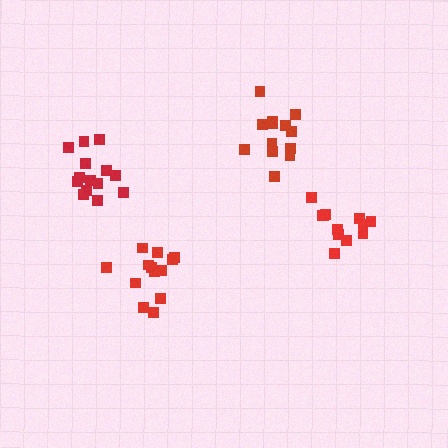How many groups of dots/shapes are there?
There are 4 groups.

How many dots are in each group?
Group 1: 12 dots, Group 2: 14 dots, Group 3: 13 dots, Group 4: 13 dots (52 total).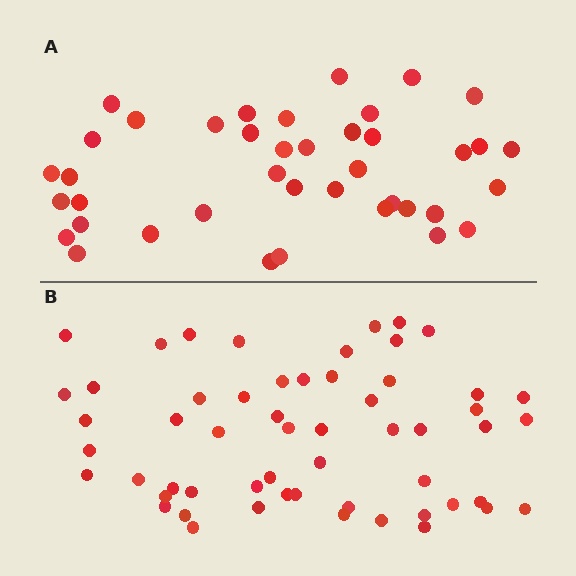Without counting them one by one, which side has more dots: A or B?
Region B (the bottom region) has more dots.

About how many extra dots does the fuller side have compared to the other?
Region B has approximately 15 more dots than region A.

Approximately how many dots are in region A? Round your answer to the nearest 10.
About 40 dots.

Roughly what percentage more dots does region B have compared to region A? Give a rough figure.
About 40% more.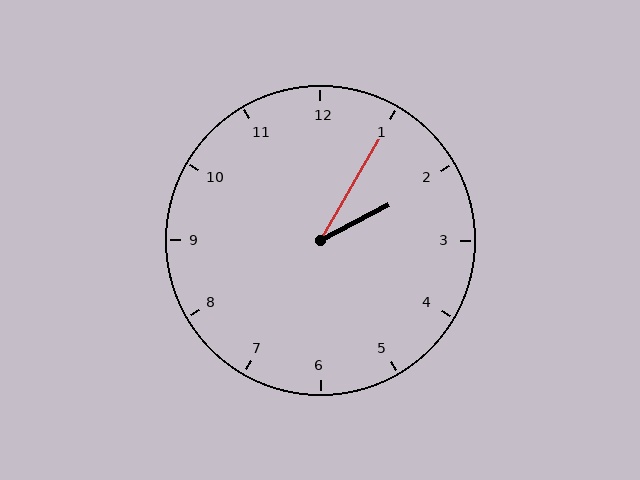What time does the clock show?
2:05.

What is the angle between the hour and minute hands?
Approximately 32 degrees.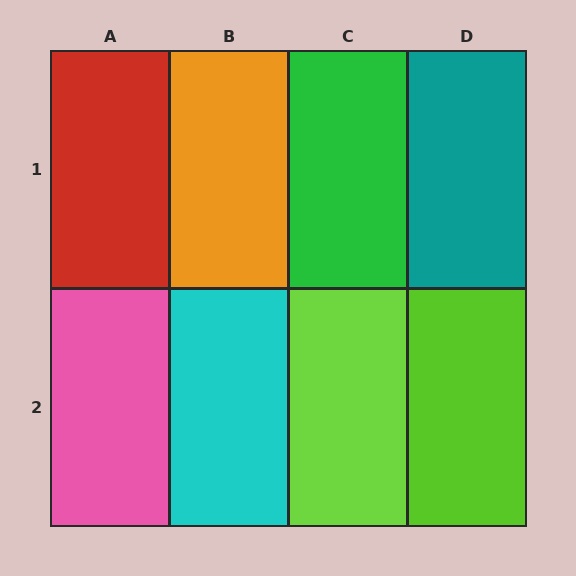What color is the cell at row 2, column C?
Lime.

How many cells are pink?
1 cell is pink.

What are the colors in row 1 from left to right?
Red, orange, green, teal.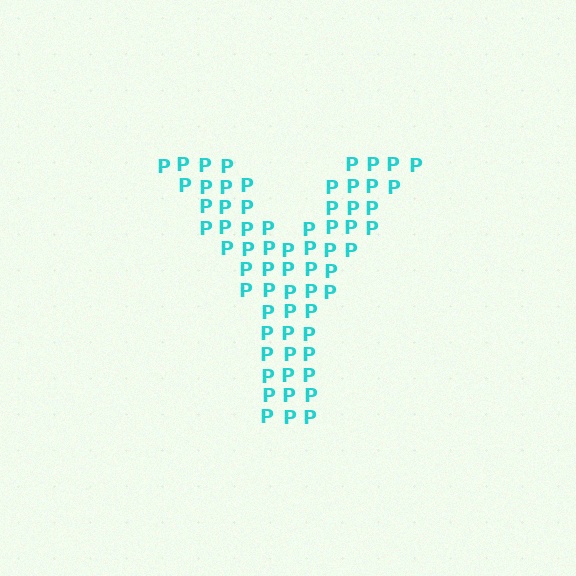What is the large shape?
The large shape is the letter Y.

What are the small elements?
The small elements are letter P's.